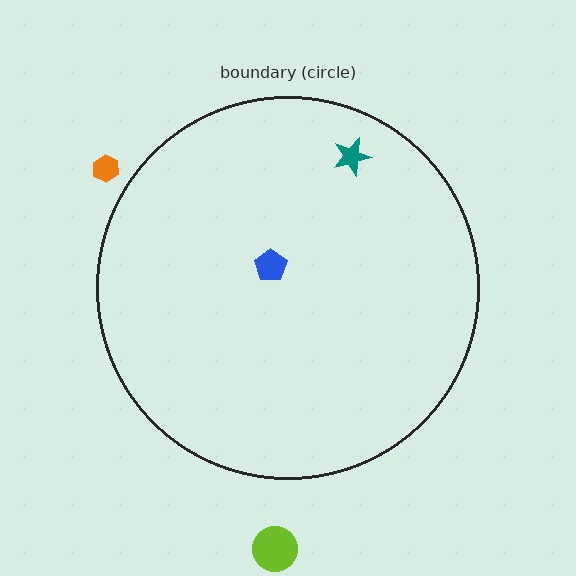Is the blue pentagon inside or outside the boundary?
Inside.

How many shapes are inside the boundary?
2 inside, 2 outside.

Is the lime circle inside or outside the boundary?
Outside.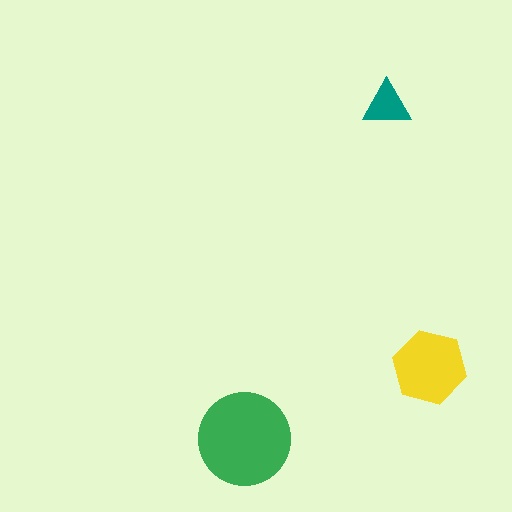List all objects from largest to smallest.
The green circle, the yellow hexagon, the teal triangle.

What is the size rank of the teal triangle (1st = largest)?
3rd.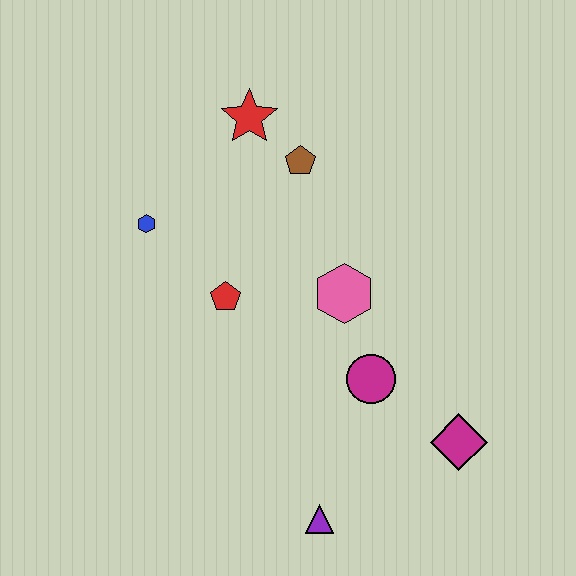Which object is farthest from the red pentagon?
The magenta diamond is farthest from the red pentagon.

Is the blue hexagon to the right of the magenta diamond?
No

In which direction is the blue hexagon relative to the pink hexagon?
The blue hexagon is to the left of the pink hexagon.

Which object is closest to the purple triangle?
The magenta circle is closest to the purple triangle.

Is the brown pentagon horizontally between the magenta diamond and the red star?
Yes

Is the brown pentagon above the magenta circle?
Yes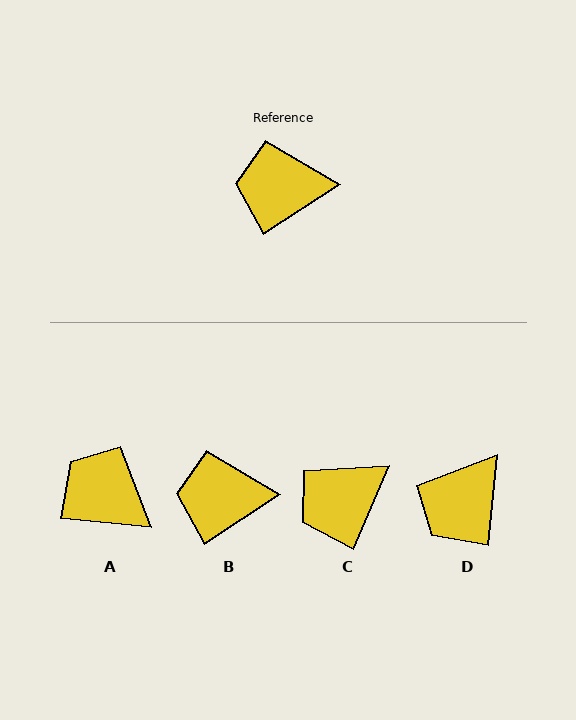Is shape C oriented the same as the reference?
No, it is off by about 34 degrees.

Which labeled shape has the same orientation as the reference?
B.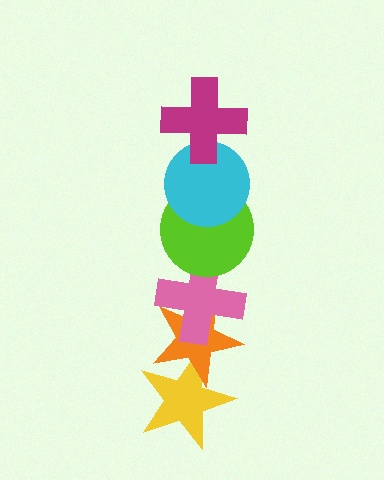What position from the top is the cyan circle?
The cyan circle is 2nd from the top.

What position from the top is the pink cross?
The pink cross is 4th from the top.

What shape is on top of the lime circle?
The cyan circle is on top of the lime circle.